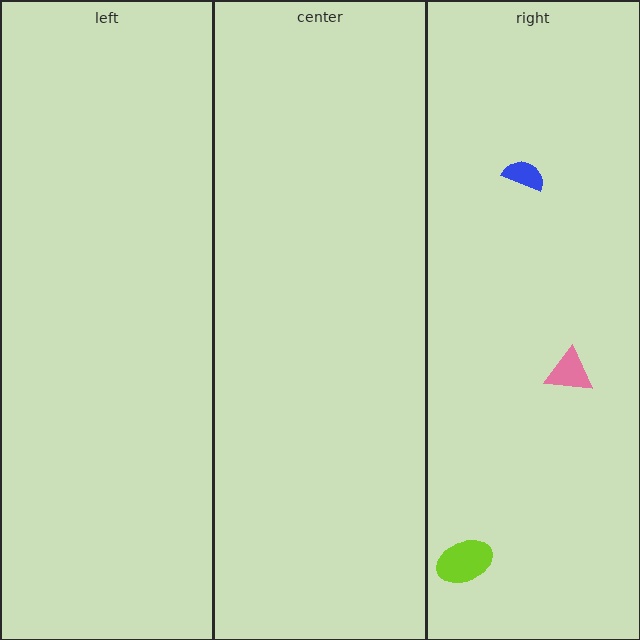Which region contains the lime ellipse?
The right region.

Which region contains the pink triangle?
The right region.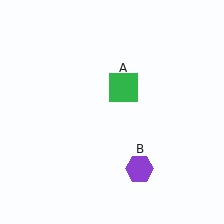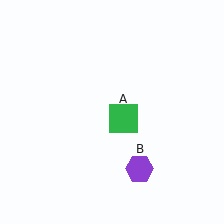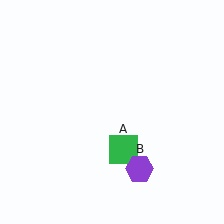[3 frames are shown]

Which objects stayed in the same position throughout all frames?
Purple hexagon (object B) remained stationary.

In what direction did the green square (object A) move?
The green square (object A) moved down.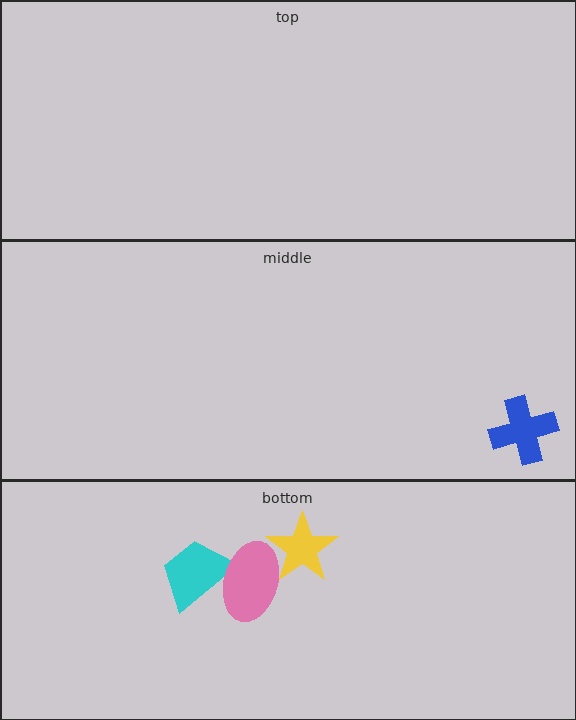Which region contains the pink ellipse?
The bottom region.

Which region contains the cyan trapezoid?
The bottom region.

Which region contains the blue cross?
The middle region.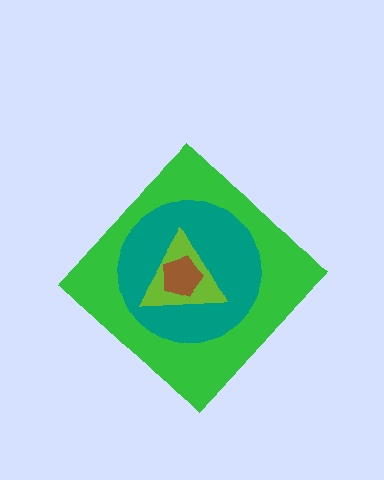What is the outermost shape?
The green diamond.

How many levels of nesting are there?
4.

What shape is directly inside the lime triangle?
The brown pentagon.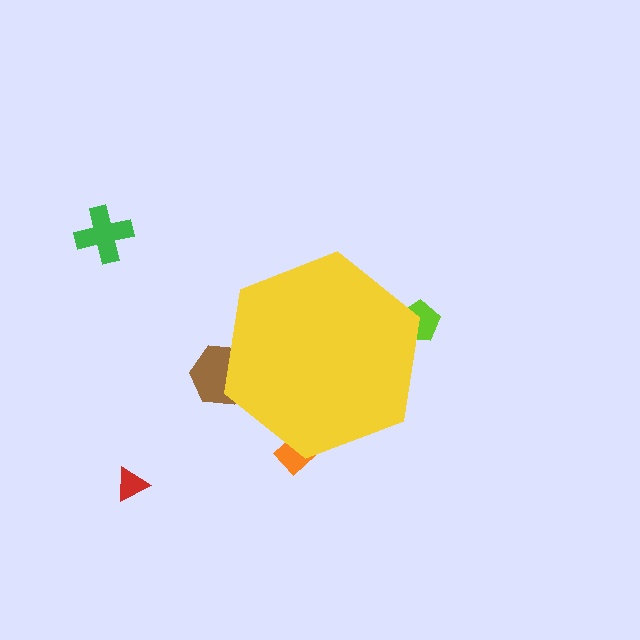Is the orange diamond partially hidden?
Yes, the orange diamond is partially hidden behind the yellow hexagon.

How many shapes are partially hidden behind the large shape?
3 shapes are partially hidden.